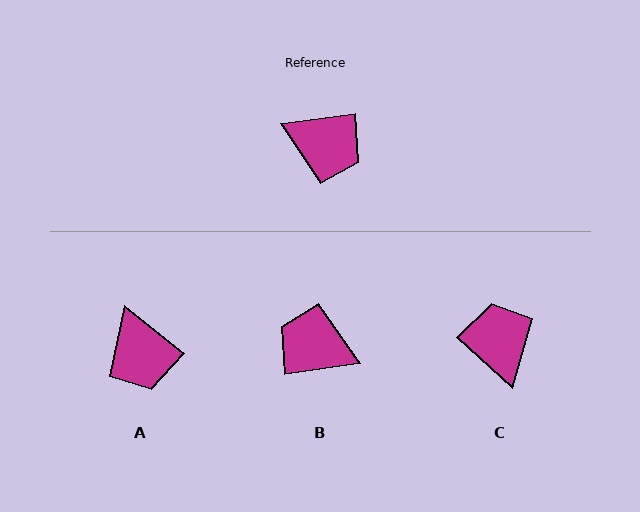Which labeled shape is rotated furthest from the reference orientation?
B, about 179 degrees away.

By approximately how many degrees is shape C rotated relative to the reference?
Approximately 131 degrees counter-clockwise.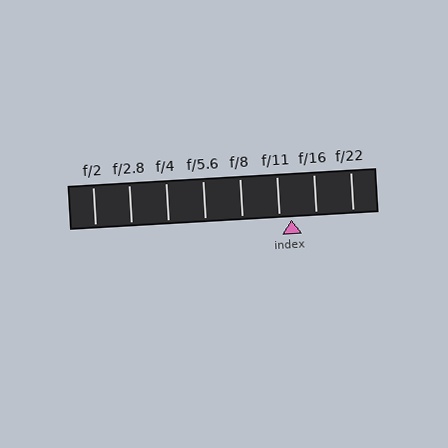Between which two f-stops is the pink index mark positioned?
The index mark is between f/11 and f/16.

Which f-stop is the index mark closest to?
The index mark is closest to f/11.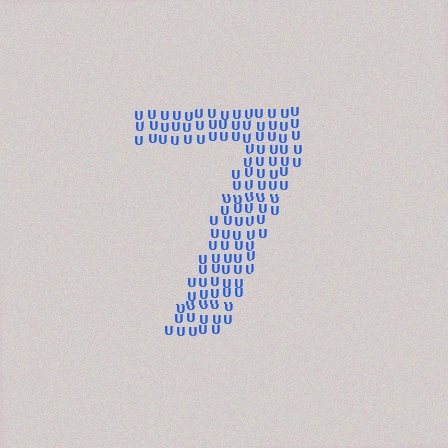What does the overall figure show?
The overall figure shows the digit 7.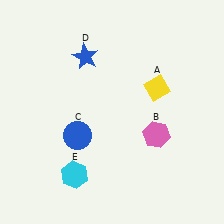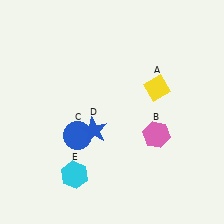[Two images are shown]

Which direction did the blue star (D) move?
The blue star (D) moved down.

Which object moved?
The blue star (D) moved down.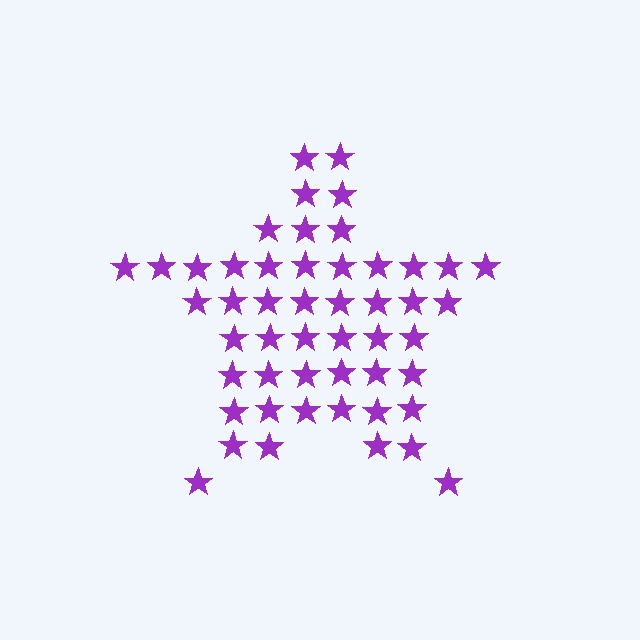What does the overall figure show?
The overall figure shows a star.